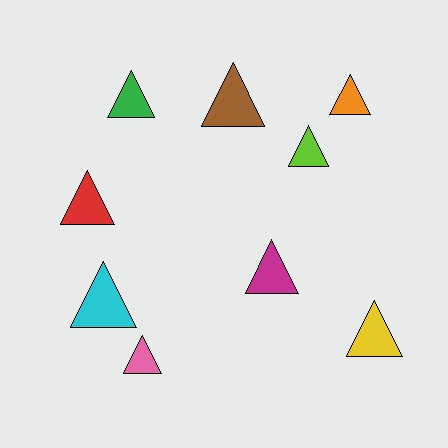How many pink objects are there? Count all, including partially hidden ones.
There is 1 pink object.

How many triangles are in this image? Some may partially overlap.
There are 9 triangles.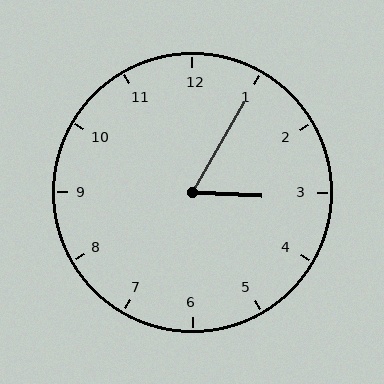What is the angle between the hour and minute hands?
Approximately 62 degrees.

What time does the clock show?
3:05.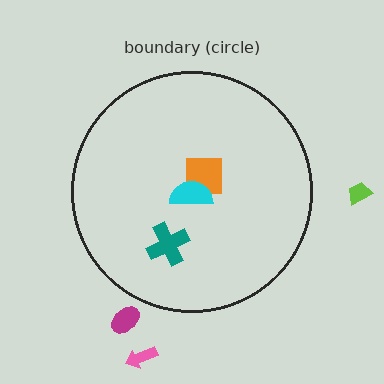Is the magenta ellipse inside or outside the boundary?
Outside.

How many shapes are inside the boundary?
3 inside, 3 outside.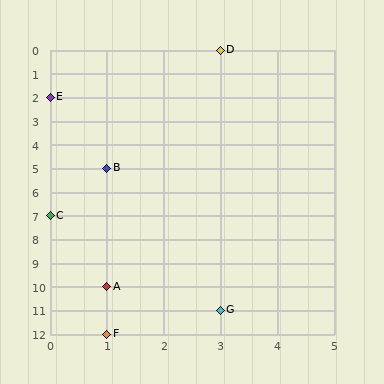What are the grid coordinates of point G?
Point G is at grid coordinates (3, 11).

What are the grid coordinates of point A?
Point A is at grid coordinates (1, 10).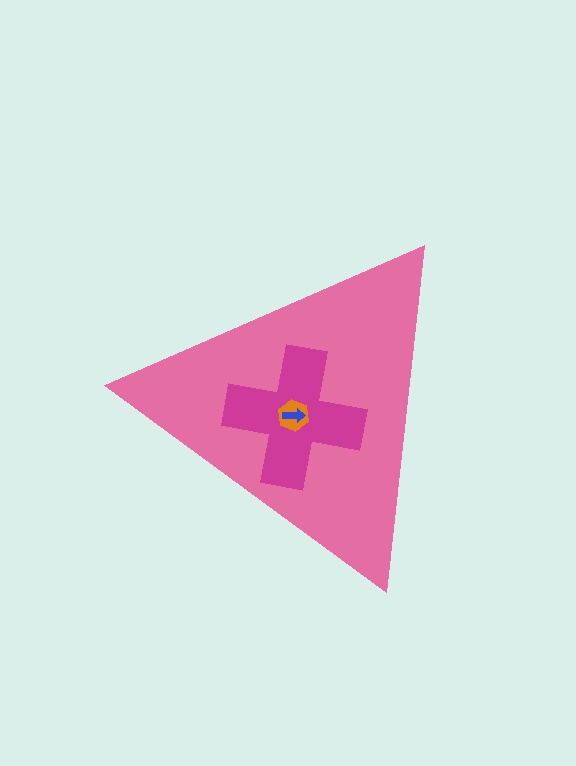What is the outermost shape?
The pink triangle.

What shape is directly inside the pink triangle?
The magenta cross.